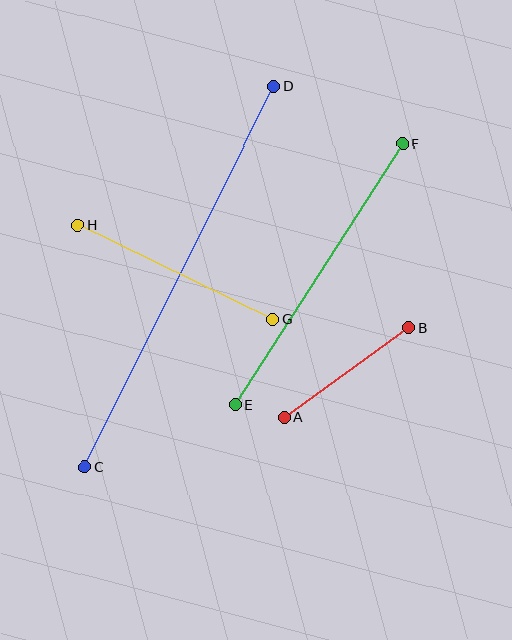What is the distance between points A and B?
The distance is approximately 153 pixels.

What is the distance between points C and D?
The distance is approximately 425 pixels.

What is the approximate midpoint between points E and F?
The midpoint is at approximately (319, 274) pixels.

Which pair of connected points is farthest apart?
Points C and D are farthest apart.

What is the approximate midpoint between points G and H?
The midpoint is at approximately (175, 272) pixels.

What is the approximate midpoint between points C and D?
The midpoint is at approximately (180, 277) pixels.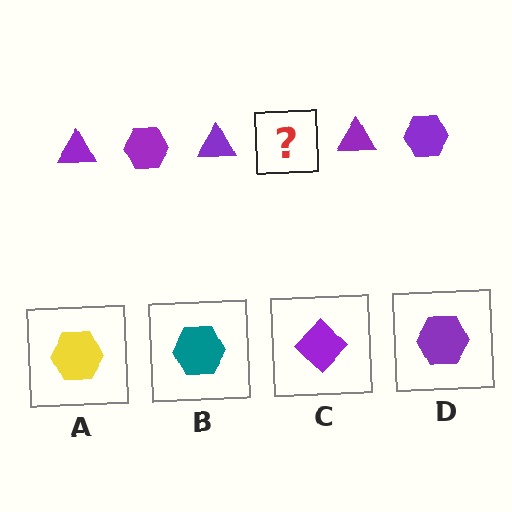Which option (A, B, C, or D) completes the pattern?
D.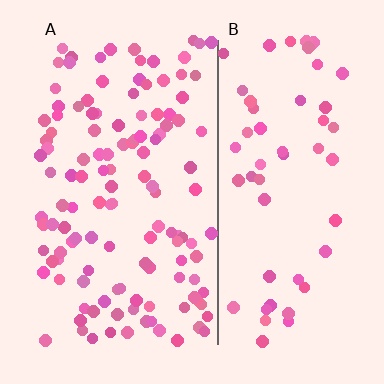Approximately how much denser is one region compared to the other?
Approximately 2.3× — region A over region B.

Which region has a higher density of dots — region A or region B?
A (the left).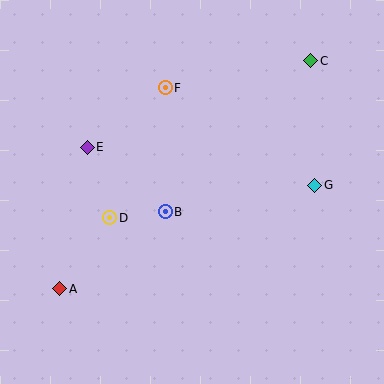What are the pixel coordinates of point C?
Point C is at (311, 61).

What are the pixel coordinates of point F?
Point F is at (165, 88).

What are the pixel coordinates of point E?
Point E is at (87, 147).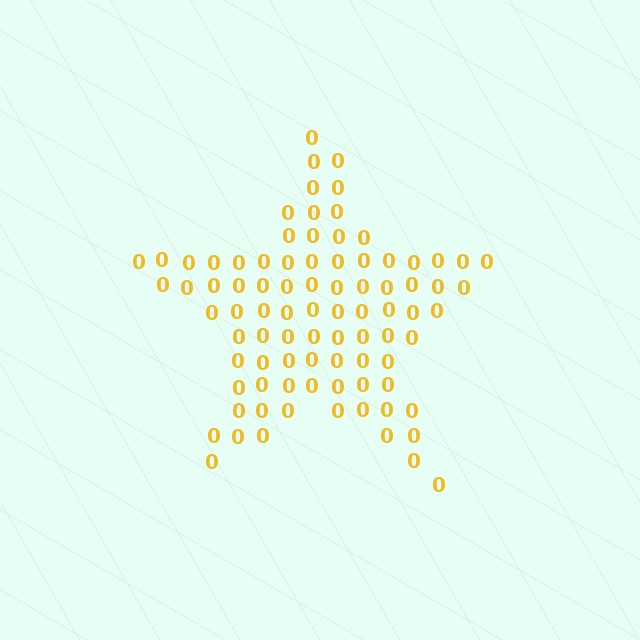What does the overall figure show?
The overall figure shows a star.